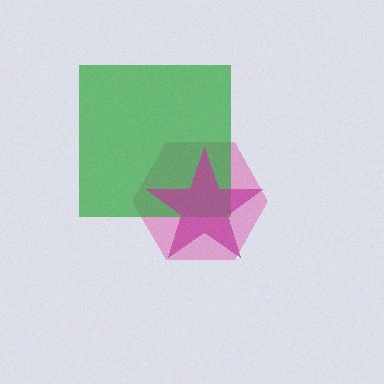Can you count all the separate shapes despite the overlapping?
Yes, there are 3 separate shapes.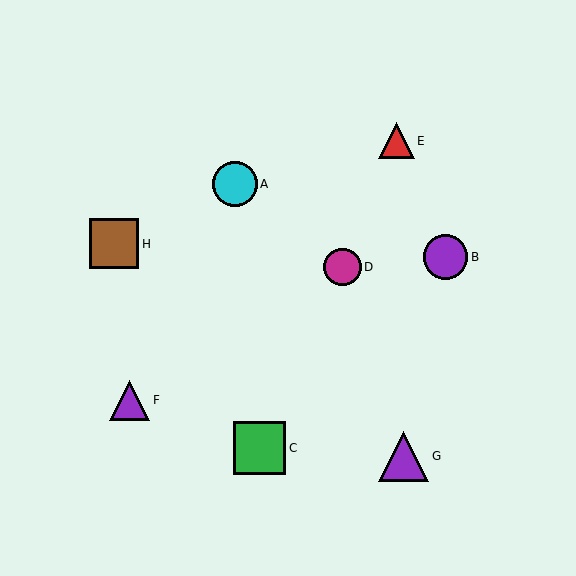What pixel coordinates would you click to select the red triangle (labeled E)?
Click at (396, 141) to select the red triangle E.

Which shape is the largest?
The green square (labeled C) is the largest.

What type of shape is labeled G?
Shape G is a purple triangle.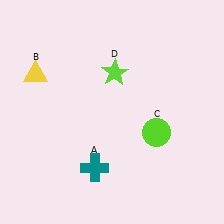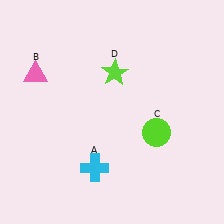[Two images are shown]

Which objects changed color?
A changed from teal to cyan. B changed from yellow to pink.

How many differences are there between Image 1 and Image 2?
There are 2 differences between the two images.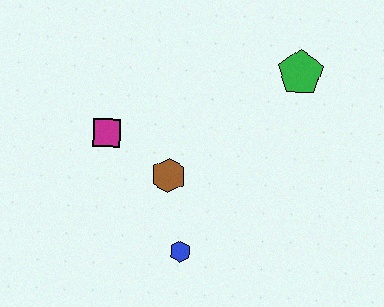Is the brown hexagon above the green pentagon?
No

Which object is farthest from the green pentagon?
The blue hexagon is farthest from the green pentagon.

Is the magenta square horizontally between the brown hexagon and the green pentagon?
No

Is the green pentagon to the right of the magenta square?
Yes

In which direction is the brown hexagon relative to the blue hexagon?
The brown hexagon is above the blue hexagon.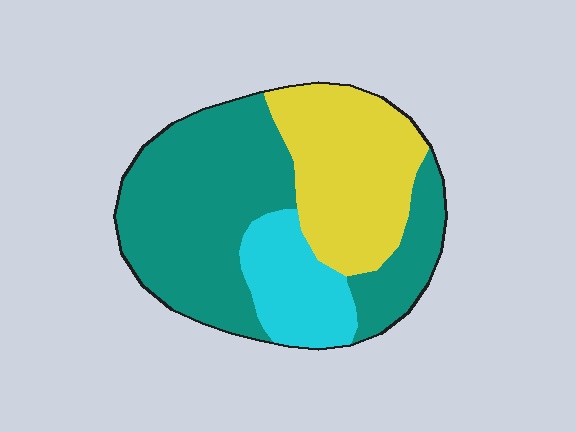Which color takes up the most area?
Teal, at roughly 55%.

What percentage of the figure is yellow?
Yellow covers about 30% of the figure.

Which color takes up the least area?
Cyan, at roughly 15%.